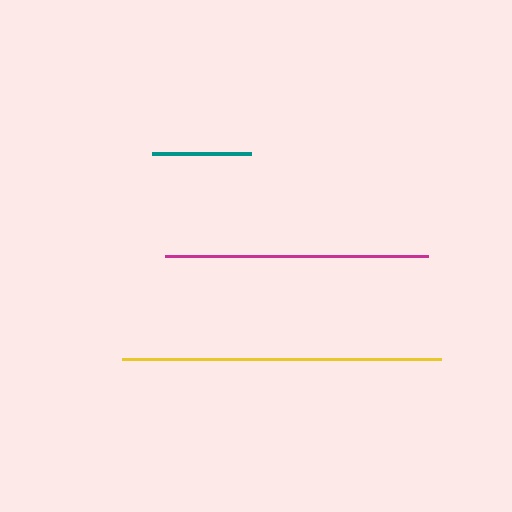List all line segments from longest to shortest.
From longest to shortest: yellow, magenta, teal.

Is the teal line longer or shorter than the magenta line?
The magenta line is longer than the teal line.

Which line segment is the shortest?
The teal line is the shortest at approximately 98 pixels.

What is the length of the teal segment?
The teal segment is approximately 98 pixels long.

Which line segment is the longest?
The yellow line is the longest at approximately 319 pixels.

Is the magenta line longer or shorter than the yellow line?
The yellow line is longer than the magenta line.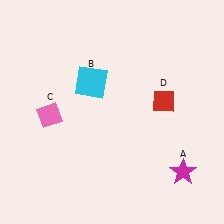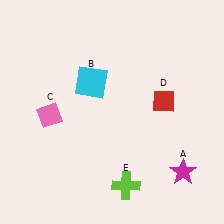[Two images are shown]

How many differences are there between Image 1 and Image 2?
There is 1 difference between the two images.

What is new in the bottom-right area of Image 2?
A lime cross (E) was added in the bottom-right area of Image 2.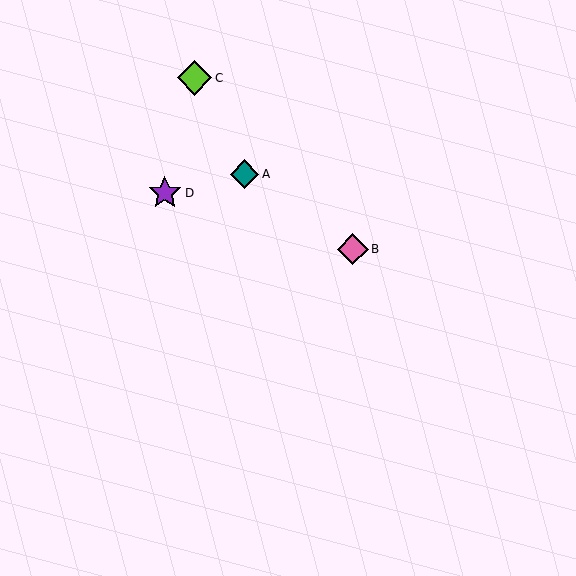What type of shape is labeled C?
Shape C is a lime diamond.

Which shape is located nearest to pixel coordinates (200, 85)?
The lime diamond (labeled C) at (194, 78) is nearest to that location.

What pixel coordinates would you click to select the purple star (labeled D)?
Click at (165, 193) to select the purple star D.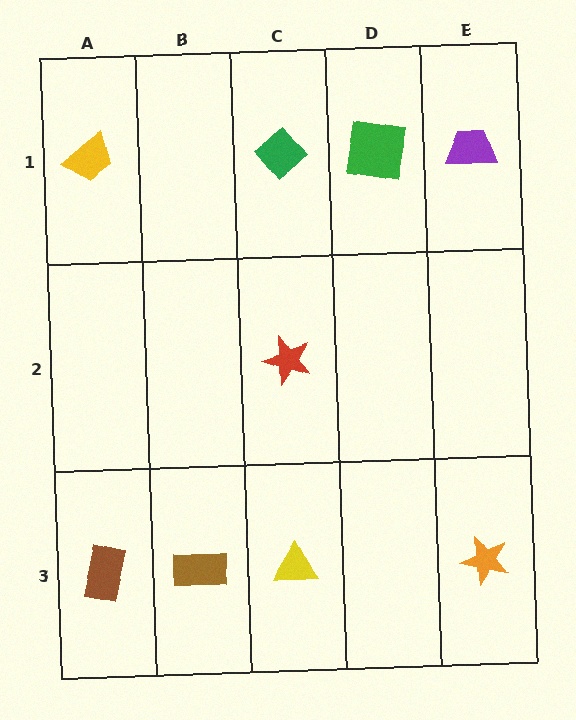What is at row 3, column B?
A brown rectangle.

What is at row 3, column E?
An orange star.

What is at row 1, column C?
A green diamond.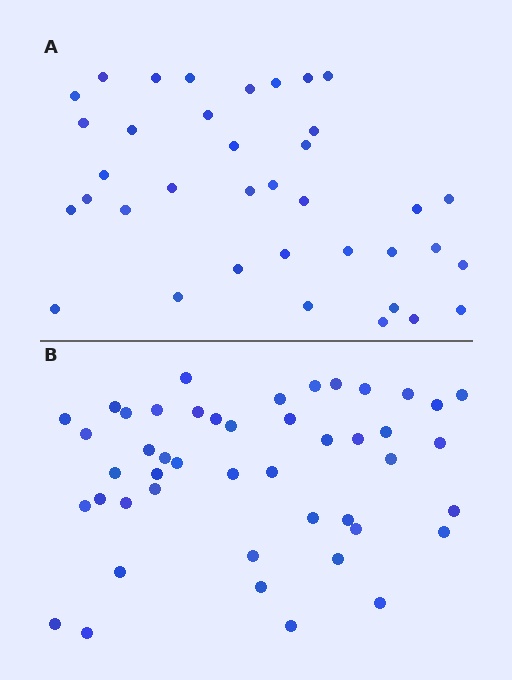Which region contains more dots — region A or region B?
Region B (the bottom region) has more dots.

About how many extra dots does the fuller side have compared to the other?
Region B has roughly 8 or so more dots than region A.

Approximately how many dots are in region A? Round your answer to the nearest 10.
About 40 dots. (The exact count is 37, which rounds to 40.)